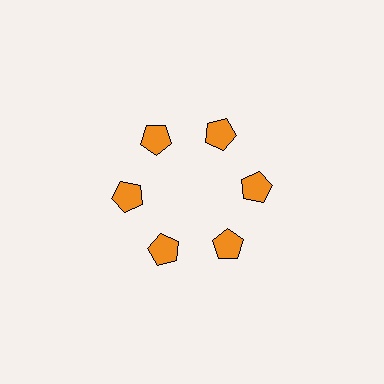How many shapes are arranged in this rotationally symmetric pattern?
There are 6 shapes, arranged in 6 groups of 1.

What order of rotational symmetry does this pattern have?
This pattern has 6-fold rotational symmetry.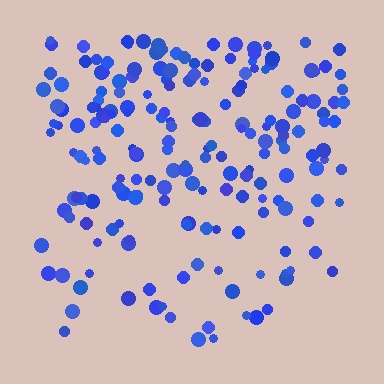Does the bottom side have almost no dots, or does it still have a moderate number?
Still a moderate number, just noticeably fewer than the top.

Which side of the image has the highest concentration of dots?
The top.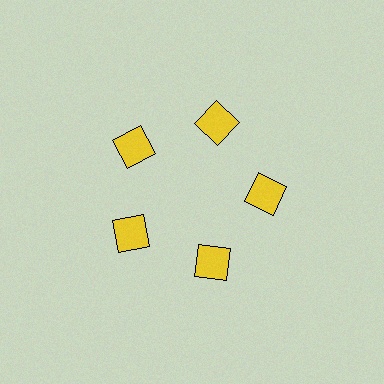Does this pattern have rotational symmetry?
Yes, this pattern has 5-fold rotational symmetry. It looks the same after rotating 72 degrees around the center.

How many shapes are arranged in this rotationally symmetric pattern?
There are 5 shapes, arranged in 5 groups of 1.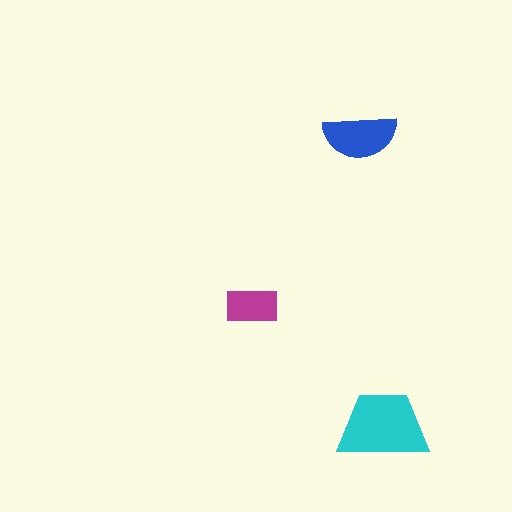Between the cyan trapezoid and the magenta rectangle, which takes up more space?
The cyan trapezoid.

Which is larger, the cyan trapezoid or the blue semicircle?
The cyan trapezoid.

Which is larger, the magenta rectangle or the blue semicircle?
The blue semicircle.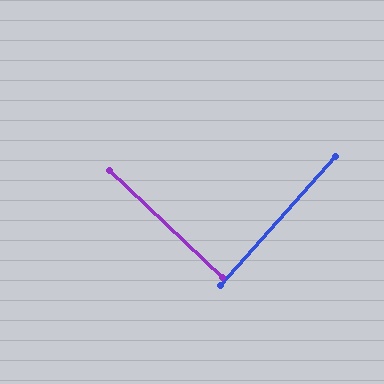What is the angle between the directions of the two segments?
Approximately 88 degrees.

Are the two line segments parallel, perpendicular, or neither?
Perpendicular — they meet at approximately 88°.